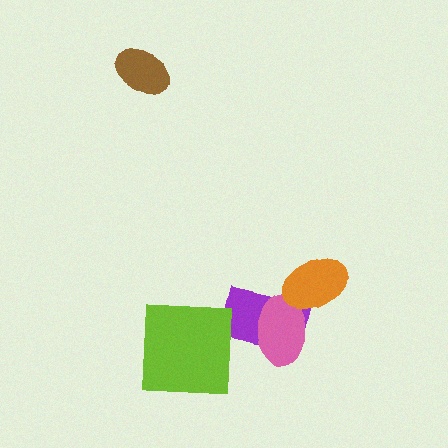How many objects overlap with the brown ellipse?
0 objects overlap with the brown ellipse.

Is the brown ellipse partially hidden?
No, no other shape covers it.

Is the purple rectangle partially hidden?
Yes, it is partially covered by another shape.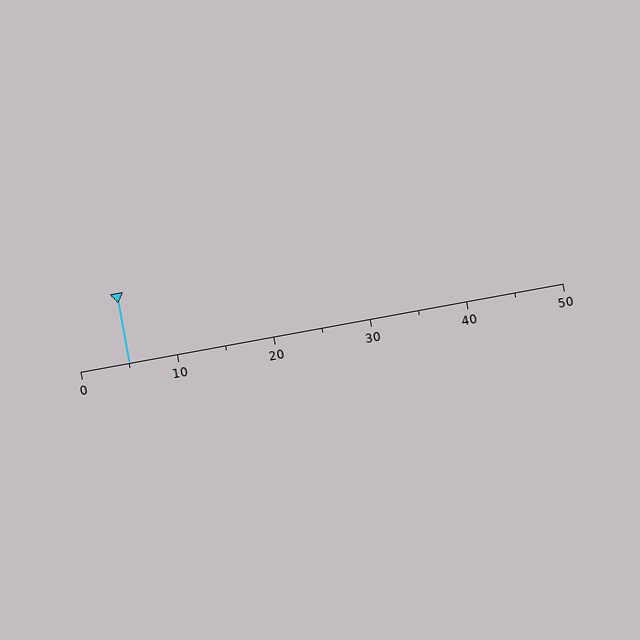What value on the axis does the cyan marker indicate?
The marker indicates approximately 5.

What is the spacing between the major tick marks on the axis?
The major ticks are spaced 10 apart.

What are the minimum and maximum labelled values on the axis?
The axis runs from 0 to 50.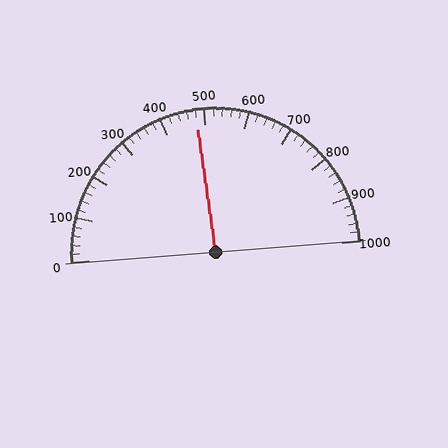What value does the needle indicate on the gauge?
The needle indicates approximately 480.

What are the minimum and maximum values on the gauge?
The gauge ranges from 0 to 1000.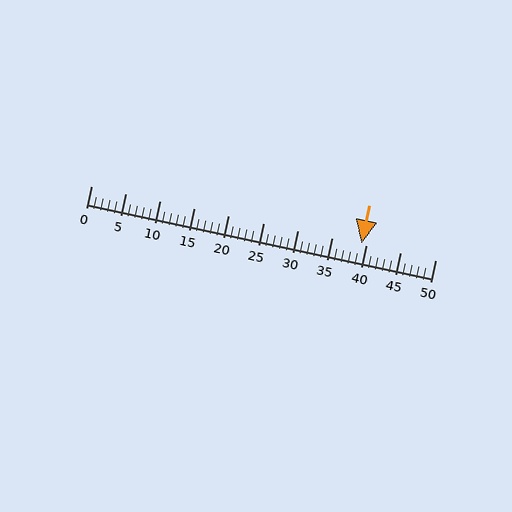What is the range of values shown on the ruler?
The ruler shows values from 0 to 50.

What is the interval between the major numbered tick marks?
The major tick marks are spaced 5 units apart.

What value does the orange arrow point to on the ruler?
The orange arrow points to approximately 39.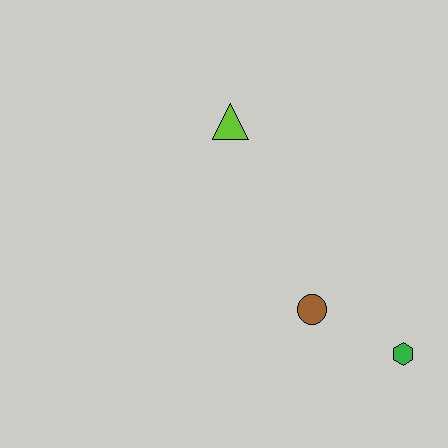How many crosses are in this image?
There are no crosses.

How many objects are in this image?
There are 3 objects.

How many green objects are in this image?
There is 1 green object.